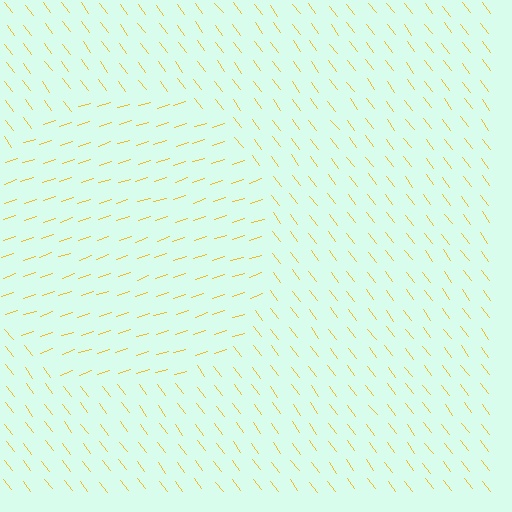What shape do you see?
I see a circle.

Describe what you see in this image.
The image is filled with small yellow line segments. A circle region in the image has lines oriented differently from the surrounding lines, creating a visible texture boundary.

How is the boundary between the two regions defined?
The boundary is defined purely by a change in line orientation (approximately 71 degrees difference). All lines are the same color and thickness.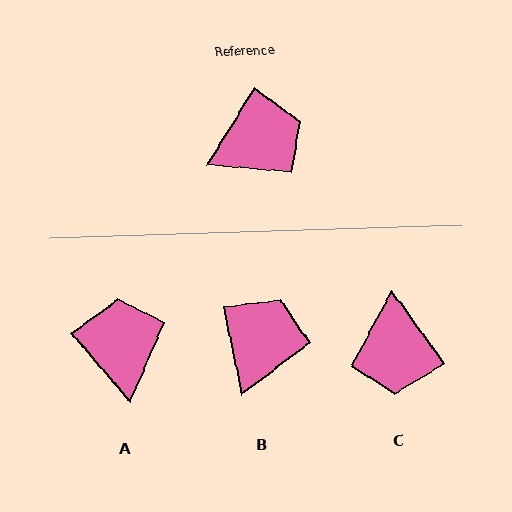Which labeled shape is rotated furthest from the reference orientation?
C, about 113 degrees away.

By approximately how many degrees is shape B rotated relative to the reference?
Approximately 43 degrees counter-clockwise.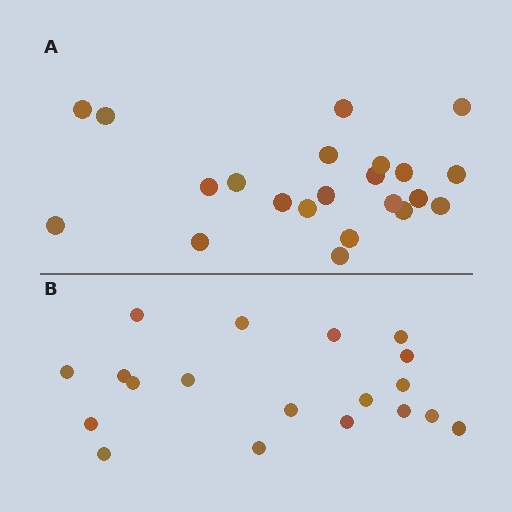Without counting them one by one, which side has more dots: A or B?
Region A (the top region) has more dots.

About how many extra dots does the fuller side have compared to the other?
Region A has just a few more — roughly 2 or 3 more dots than region B.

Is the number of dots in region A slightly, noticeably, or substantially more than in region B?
Region A has only slightly more — the two regions are fairly close. The ratio is roughly 1.2 to 1.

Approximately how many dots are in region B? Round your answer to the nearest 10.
About 20 dots. (The exact count is 19, which rounds to 20.)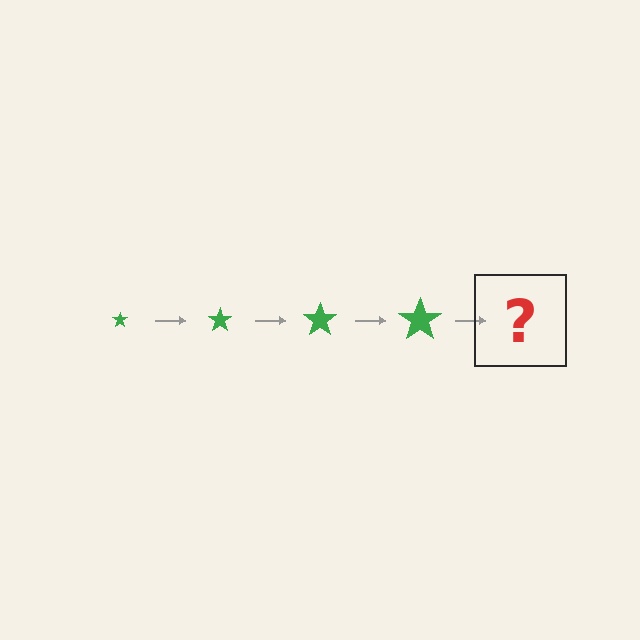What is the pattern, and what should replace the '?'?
The pattern is that the star gets progressively larger each step. The '?' should be a green star, larger than the previous one.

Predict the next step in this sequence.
The next step is a green star, larger than the previous one.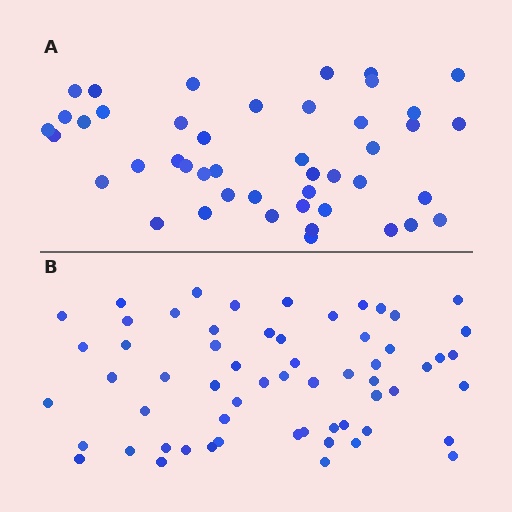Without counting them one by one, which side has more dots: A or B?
Region B (the bottom region) has more dots.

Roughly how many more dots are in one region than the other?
Region B has approximately 15 more dots than region A.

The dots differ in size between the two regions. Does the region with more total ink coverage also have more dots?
No. Region A has more total ink coverage because its dots are larger, but region B actually contains more individual dots. Total area can be misleading — the number of items is what matters here.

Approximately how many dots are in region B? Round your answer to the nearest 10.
About 60 dots.